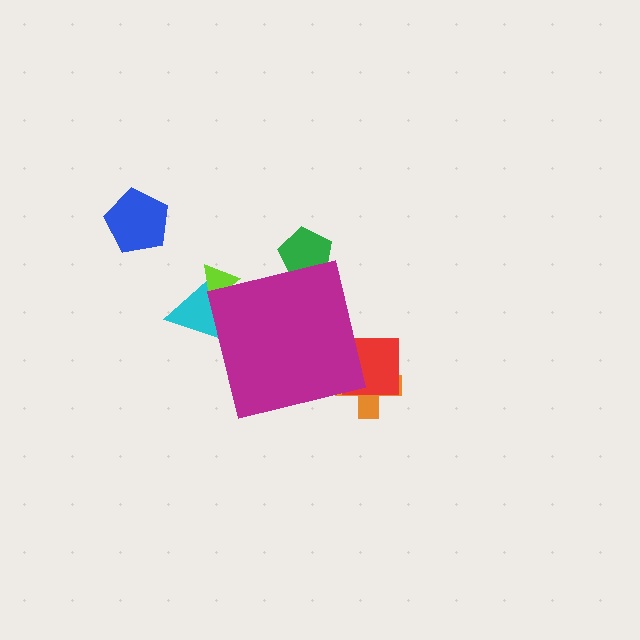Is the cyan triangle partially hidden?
Yes, the cyan triangle is partially hidden behind the magenta square.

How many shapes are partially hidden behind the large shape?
5 shapes are partially hidden.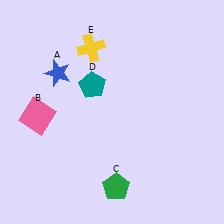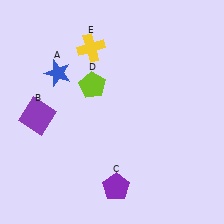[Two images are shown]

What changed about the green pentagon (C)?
In Image 1, C is green. In Image 2, it changed to purple.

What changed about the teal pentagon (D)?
In Image 1, D is teal. In Image 2, it changed to lime.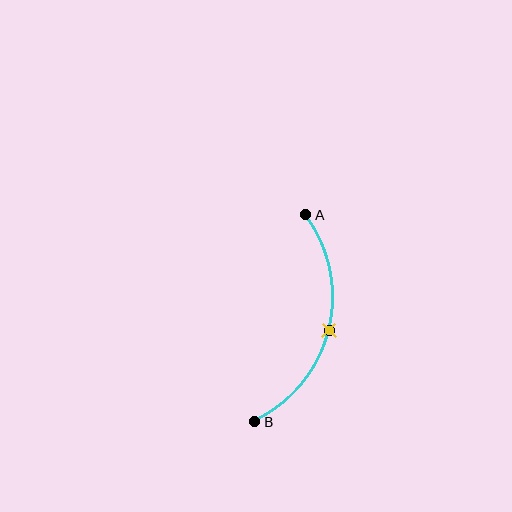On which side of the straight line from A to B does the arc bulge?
The arc bulges to the right of the straight line connecting A and B.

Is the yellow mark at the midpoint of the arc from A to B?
Yes. The yellow mark lies on the arc at equal arc-length from both A and B — it is the arc midpoint.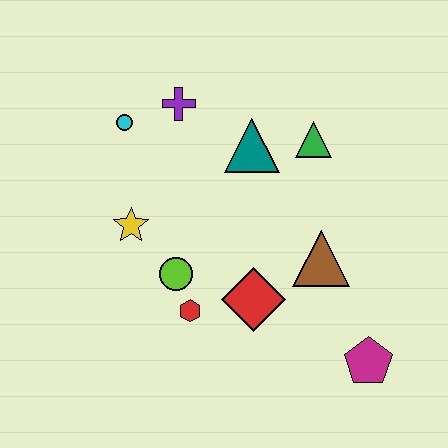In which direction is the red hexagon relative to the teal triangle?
The red hexagon is below the teal triangle.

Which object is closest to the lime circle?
The red hexagon is closest to the lime circle.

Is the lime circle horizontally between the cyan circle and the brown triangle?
Yes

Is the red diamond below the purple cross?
Yes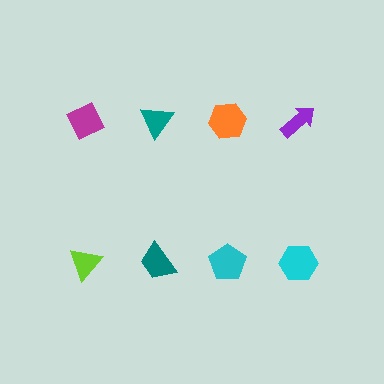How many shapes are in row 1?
4 shapes.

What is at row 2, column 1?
A lime triangle.